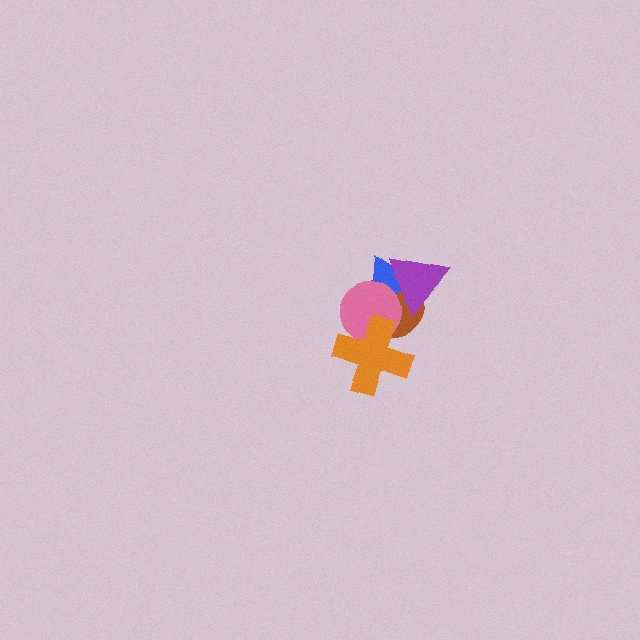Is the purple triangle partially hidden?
Yes, it is partially covered by another shape.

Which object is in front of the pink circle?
The orange cross is in front of the pink circle.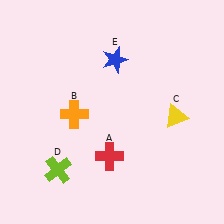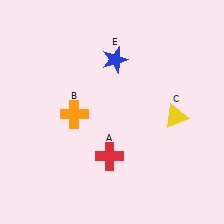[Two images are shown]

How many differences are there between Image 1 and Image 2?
There is 1 difference between the two images.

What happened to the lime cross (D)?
The lime cross (D) was removed in Image 2. It was in the bottom-left area of Image 1.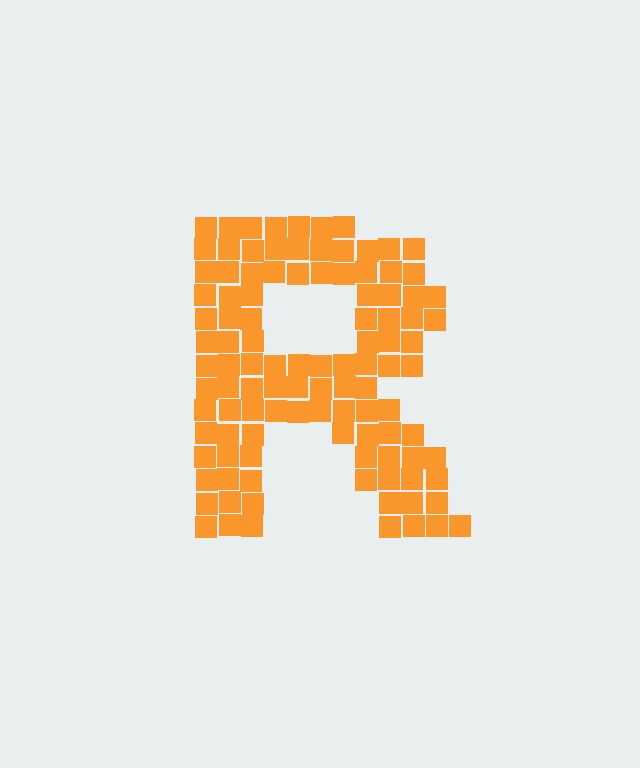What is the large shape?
The large shape is the letter R.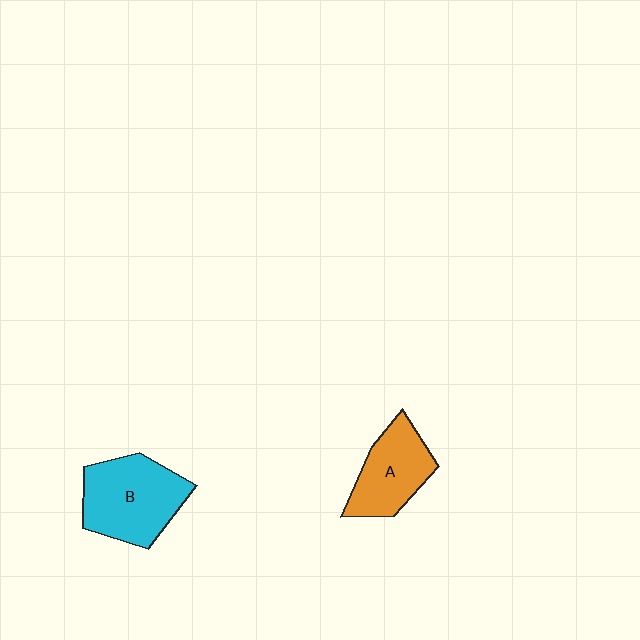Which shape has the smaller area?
Shape A (orange).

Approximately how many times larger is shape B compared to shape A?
Approximately 1.3 times.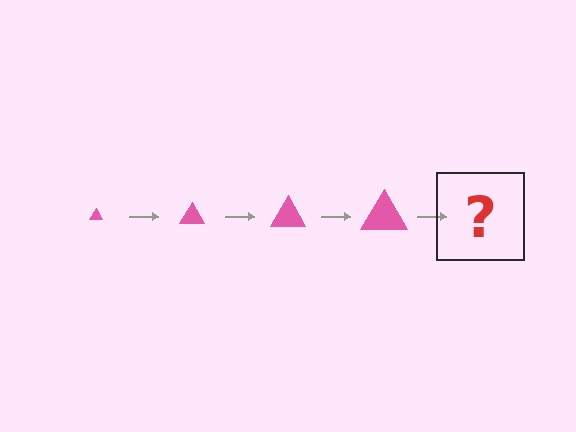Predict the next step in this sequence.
The next step is a pink triangle, larger than the previous one.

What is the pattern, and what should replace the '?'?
The pattern is that the triangle gets progressively larger each step. The '?' should be a pink triangle, larger than the previous one.